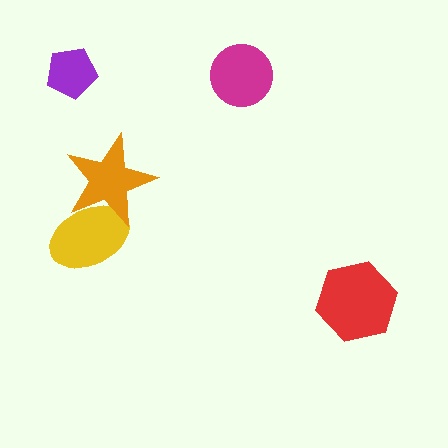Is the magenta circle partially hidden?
No, no other shape covers it.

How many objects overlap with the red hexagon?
0 objects overlap with the red hexagon.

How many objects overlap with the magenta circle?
0 objects overlap with the magenta circle.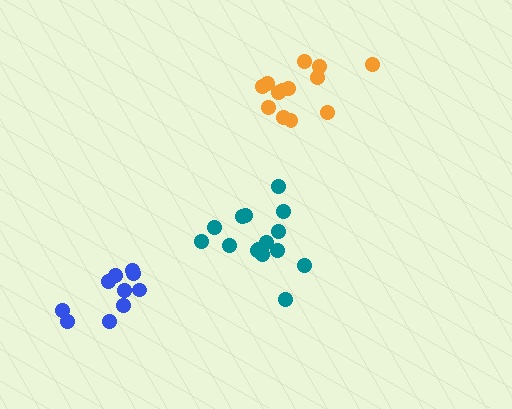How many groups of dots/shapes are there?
There are 3 groups.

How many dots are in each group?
Group 1: 15 dots, Group 2: 13 dots, Group 3: 10 dots (38 total).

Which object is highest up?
The orange cluster is topmost.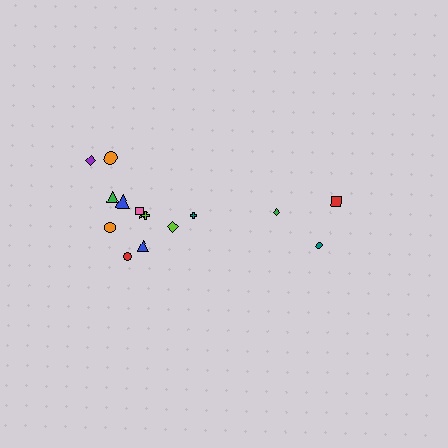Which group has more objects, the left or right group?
The left group.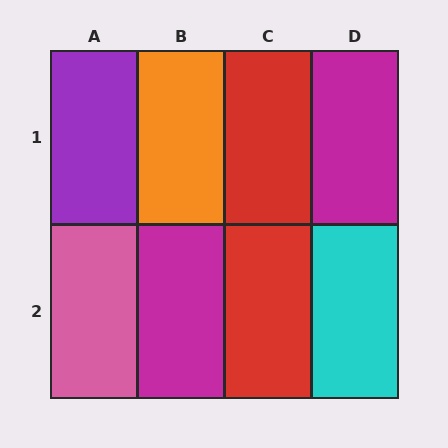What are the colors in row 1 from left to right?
Purple, orange, red, magenta.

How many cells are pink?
1 cell is pink.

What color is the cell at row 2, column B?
Magenta.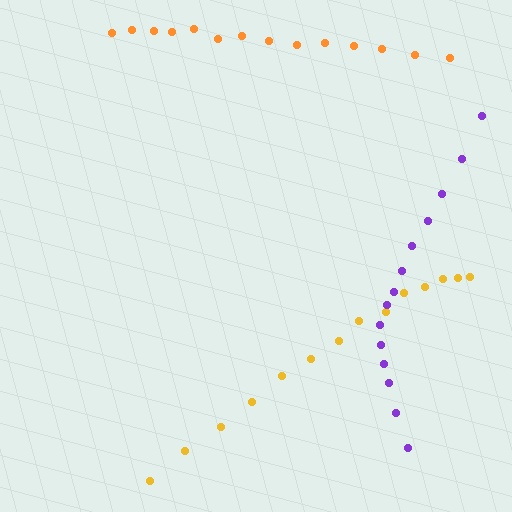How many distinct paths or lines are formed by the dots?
There are 3 distinct paths.